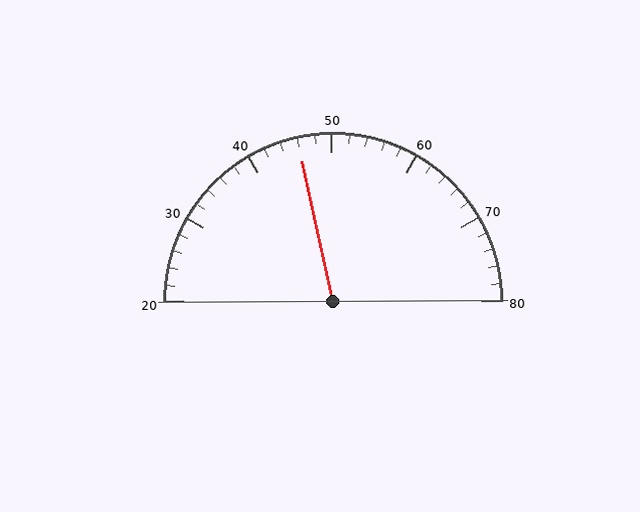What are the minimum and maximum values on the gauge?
The gauge ranges from 20 to 80.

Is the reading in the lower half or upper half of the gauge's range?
The reading is in the lower half of the range (20 to 80).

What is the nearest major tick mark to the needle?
The nearest major tick mark is 50.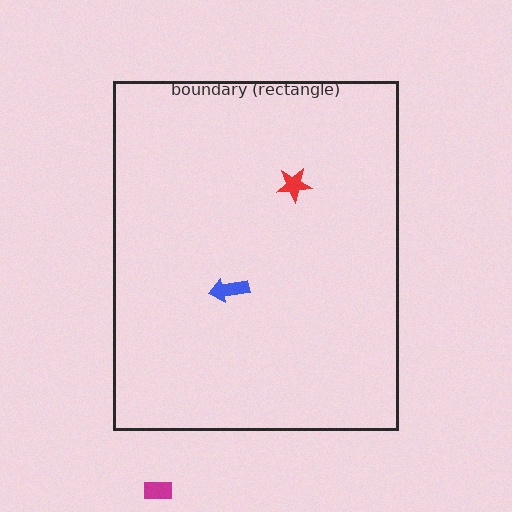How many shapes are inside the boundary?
2 inside, 1 outside.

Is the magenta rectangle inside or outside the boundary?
Outside.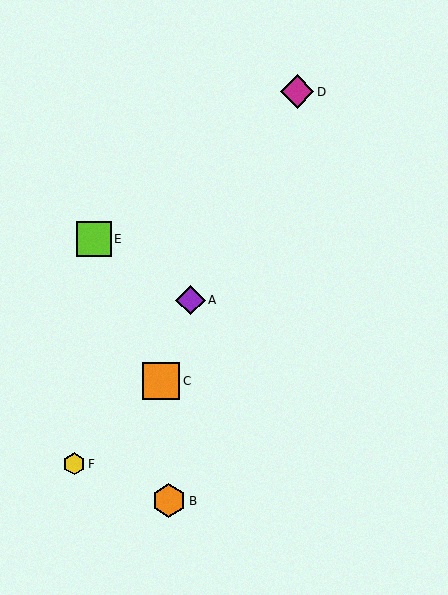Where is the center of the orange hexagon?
The center of the orange hexagon is at (169, 501).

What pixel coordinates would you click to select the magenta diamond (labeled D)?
Click at (297, 92) to select the magenta diamond D.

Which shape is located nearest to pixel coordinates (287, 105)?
The magenta diamond (labeled D) at (297, 92) is nearest to that location.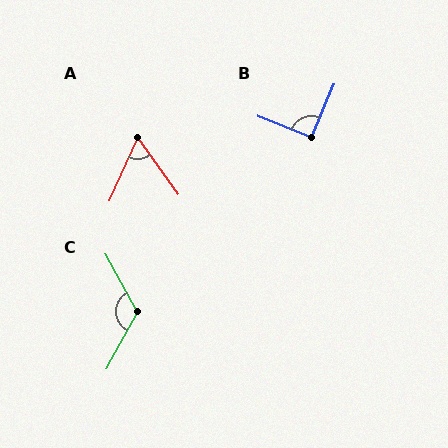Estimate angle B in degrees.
Approximately 91 degrees.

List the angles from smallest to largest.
A (59°), B (91°), C (122°).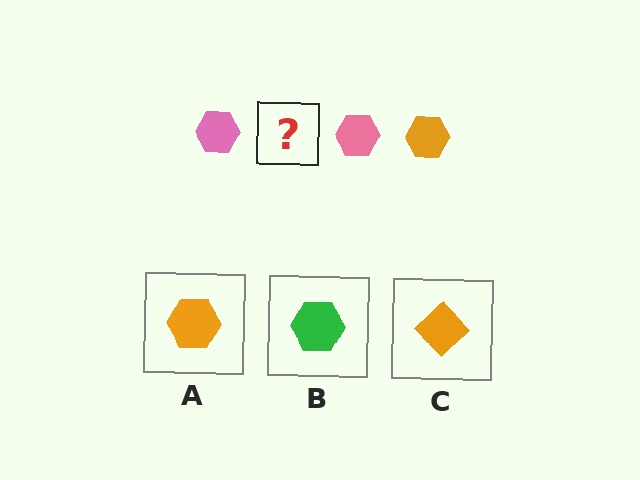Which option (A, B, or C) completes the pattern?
A.